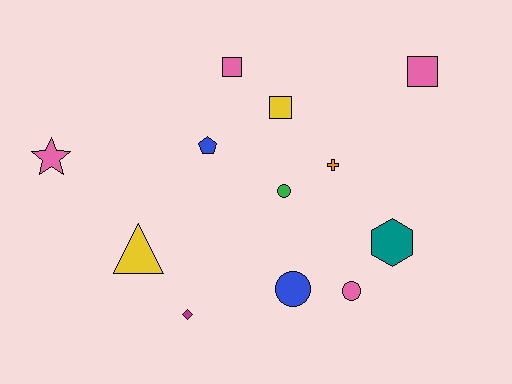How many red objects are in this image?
There are no red objects.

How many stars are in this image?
There is 1 star.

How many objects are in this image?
There are 12 objects.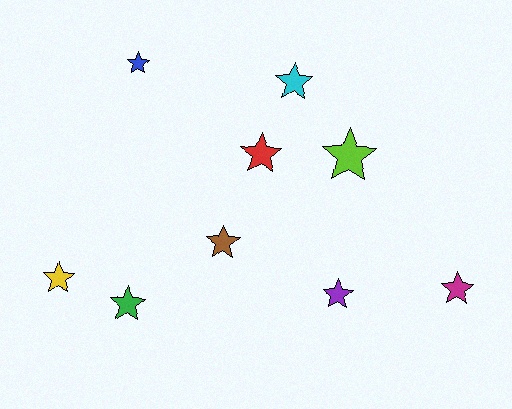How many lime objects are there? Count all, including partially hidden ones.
There is 1 lime object.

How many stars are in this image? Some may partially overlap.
There are 9 stars.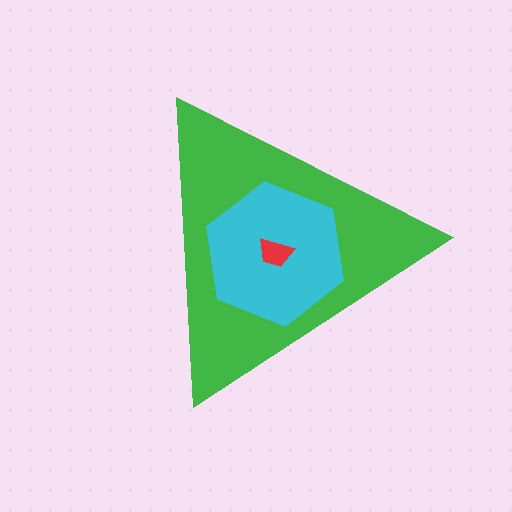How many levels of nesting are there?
3.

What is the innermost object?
The red trapezoid.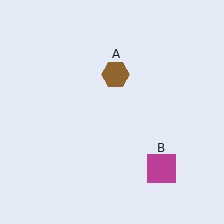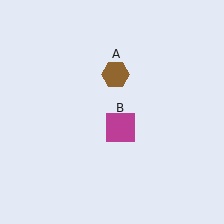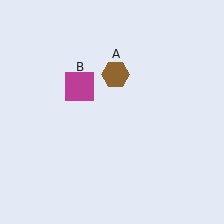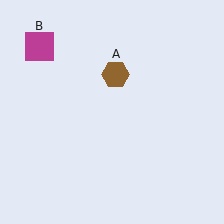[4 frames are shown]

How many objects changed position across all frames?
1 object changed position: magenta square (object B).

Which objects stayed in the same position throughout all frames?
Brown hexagon (object A) remained stationary.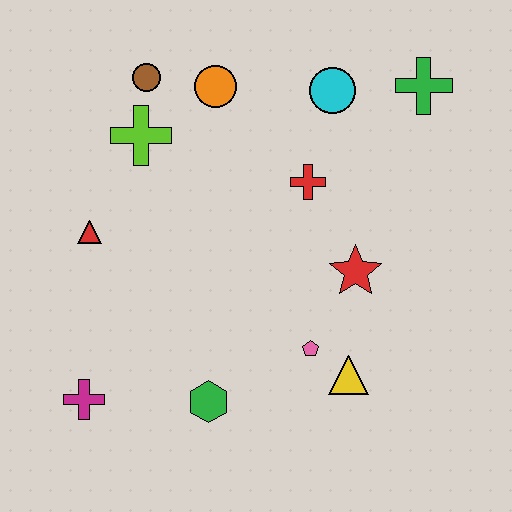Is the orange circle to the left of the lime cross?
No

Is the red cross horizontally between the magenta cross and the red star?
Yes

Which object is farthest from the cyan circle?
The magenta cross is farthest from the cyan circle.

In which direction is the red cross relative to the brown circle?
The red cross is to the right of the brown circle.